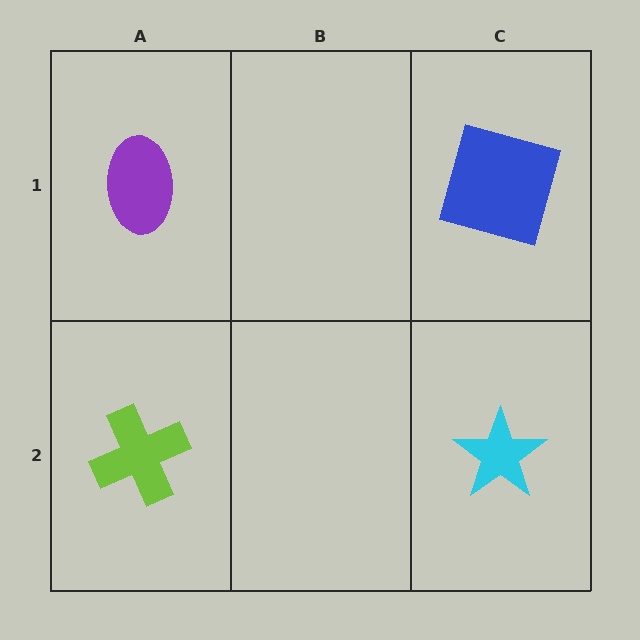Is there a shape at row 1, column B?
No, that cell is empty.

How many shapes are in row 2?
2 shapes.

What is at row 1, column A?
A purple ellipse.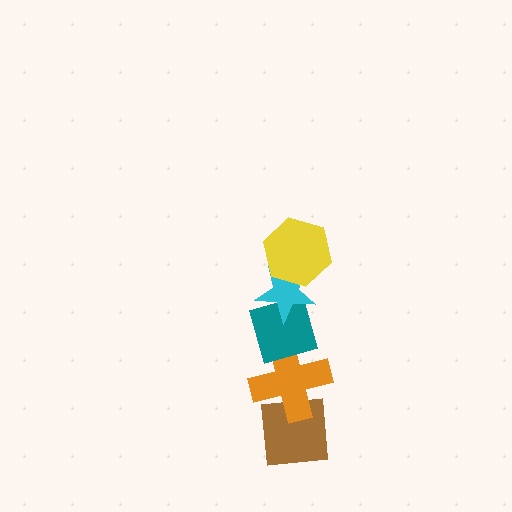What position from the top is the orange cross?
The orange cross is 4th from the top.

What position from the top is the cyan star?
The cyan star is 2nd from the top.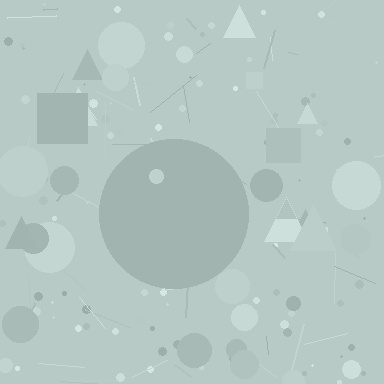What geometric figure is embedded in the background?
A circle is embedded in the background.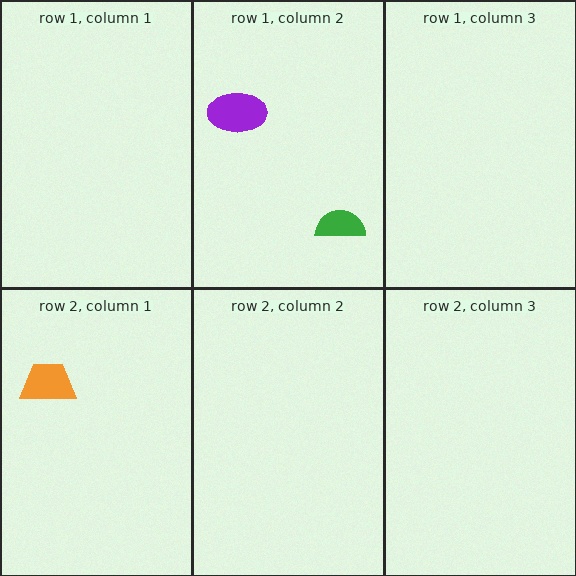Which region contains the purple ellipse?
The row 1, column 2 region.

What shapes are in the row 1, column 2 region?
The purple ellipse, the green semicircle.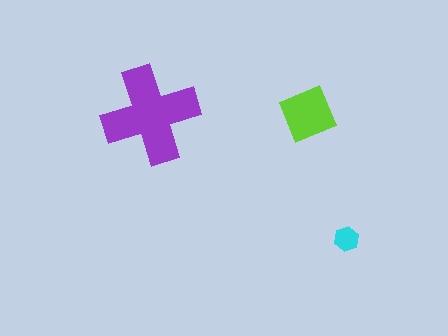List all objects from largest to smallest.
The purple cross, the lime square, the cyan hexagon.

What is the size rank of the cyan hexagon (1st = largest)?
3rd.